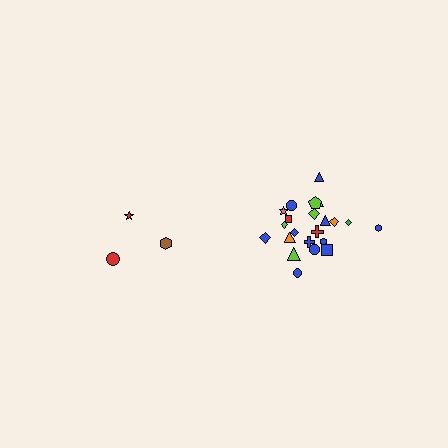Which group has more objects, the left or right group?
The right group.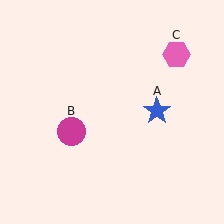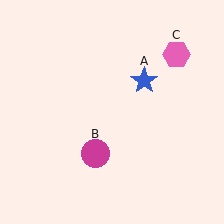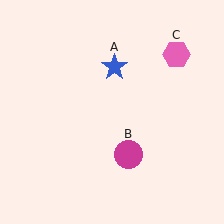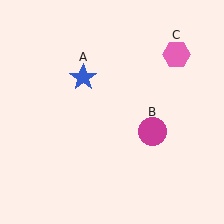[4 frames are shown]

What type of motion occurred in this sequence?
The blue star (object A), magenta circle (object B) rotated counterclockwise around the center of the scene.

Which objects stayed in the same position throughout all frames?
Pink hexagon (object C) remained stationary.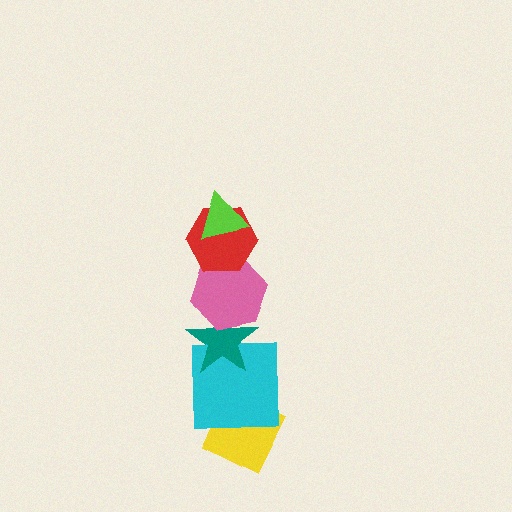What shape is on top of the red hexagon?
The lime triangle is on top of the red hexagon.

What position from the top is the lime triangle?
The lime triangle is 1st from the top.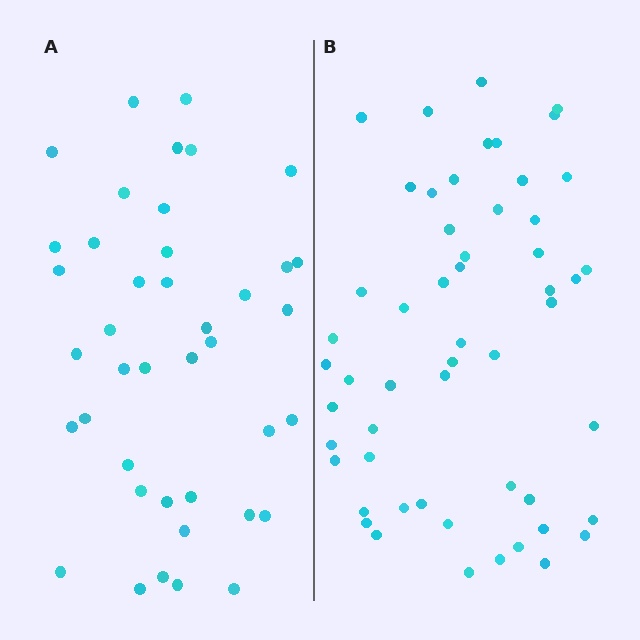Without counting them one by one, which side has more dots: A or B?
Region B (the right region) has more dots.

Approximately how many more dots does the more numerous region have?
Region B has approximately 15 more dots than region A.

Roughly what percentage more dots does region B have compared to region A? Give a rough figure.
About 30% more.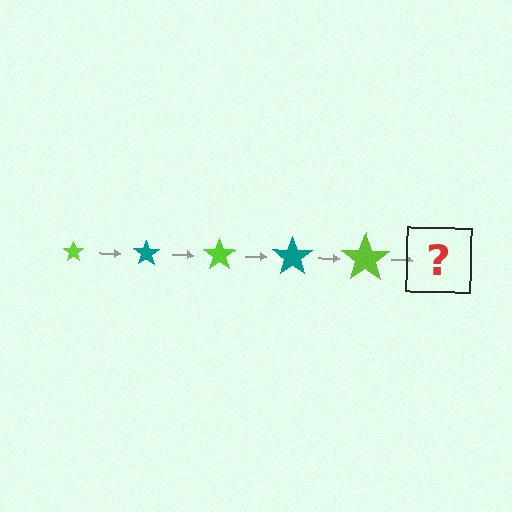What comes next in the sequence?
The next element should be a teal star, larger than the previous one.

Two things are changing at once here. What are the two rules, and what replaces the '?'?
The two rules are that the star grows larger each step and the color cycles through lime and teal. The '?' should be a teal star, larger than the previous one.